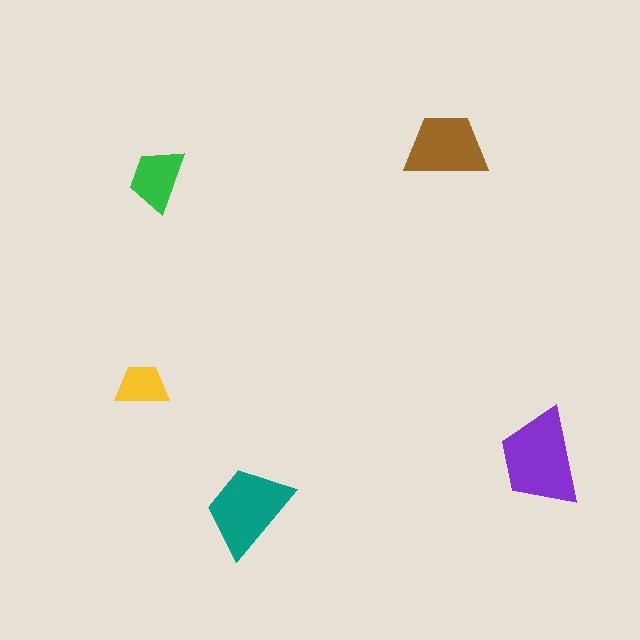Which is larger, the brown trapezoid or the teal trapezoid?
The teal one.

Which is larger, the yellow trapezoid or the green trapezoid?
The green one.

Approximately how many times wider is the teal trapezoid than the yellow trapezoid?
About 1.5 times wider.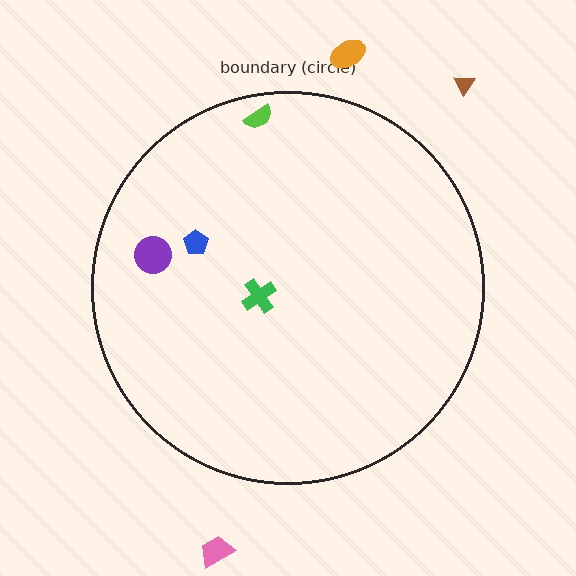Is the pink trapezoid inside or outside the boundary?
Outside.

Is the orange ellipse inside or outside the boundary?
Outside.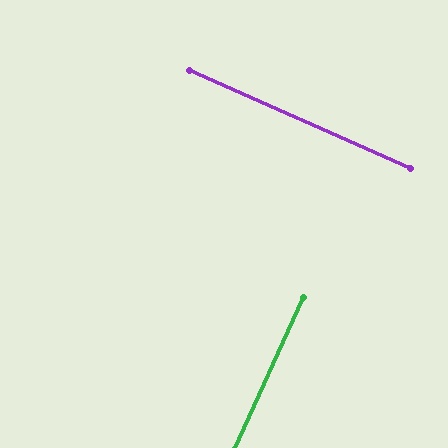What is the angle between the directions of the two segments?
Approximately 89 degrees.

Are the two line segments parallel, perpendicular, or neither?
Perpendicular — they meet at approximately 89°.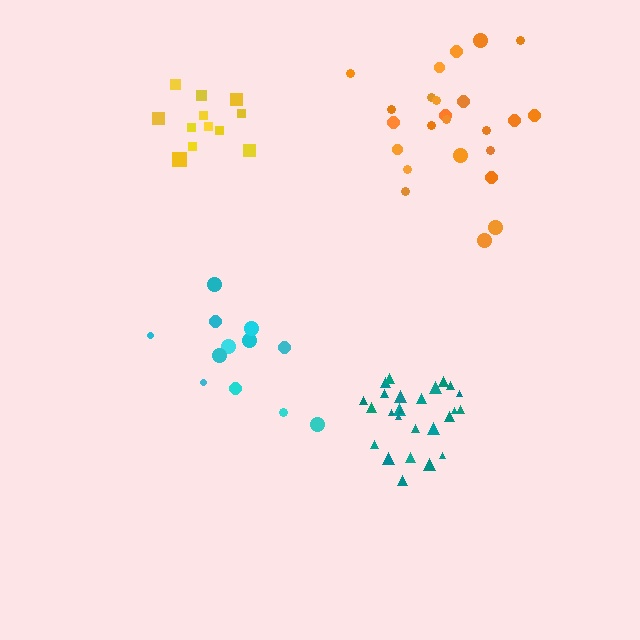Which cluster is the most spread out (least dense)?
Orange.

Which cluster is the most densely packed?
Teal.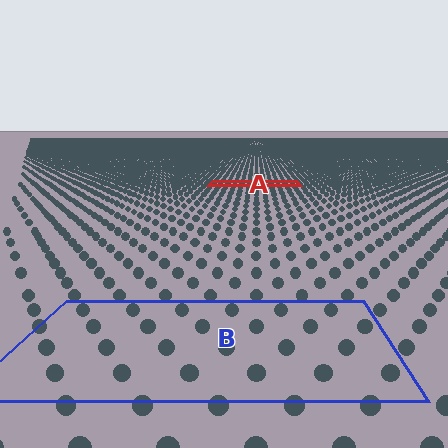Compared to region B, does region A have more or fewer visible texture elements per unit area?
Region A has more texture elements per unit area — they are packed more densely because it is farther away.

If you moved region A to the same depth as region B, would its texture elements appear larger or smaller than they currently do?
They would appear larger. At a closer depth, the same texture elements are projected at a bigger on-screen size.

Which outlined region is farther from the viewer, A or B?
Region A is farther from the viewer — the texture elements inside it appear smaller and more densely packed.